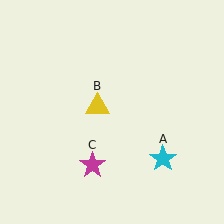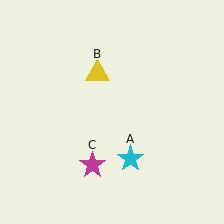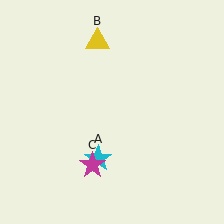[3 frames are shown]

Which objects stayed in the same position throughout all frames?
Magenta star (object C) remained stationary.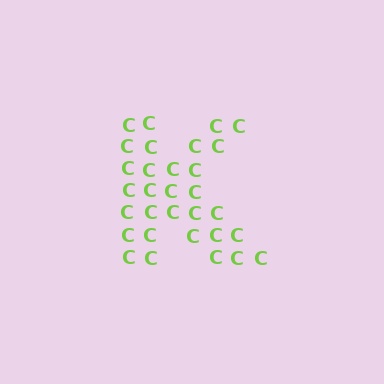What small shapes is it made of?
It is made of small letter C's.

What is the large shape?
The large shape is the letter K.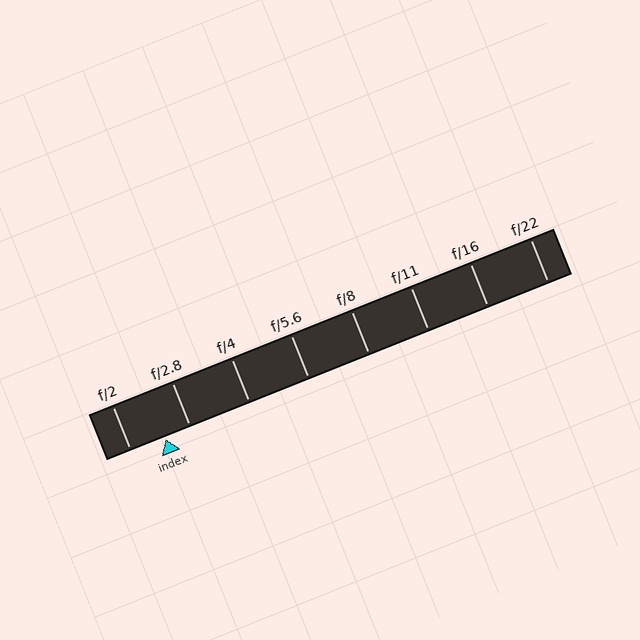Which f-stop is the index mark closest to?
The index mark is closest to f/2.8.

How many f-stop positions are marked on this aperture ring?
There are 8 f-stop positions marked.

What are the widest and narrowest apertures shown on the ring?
The widest aperture shown is f/2 and the narrowest is f/22.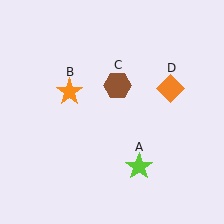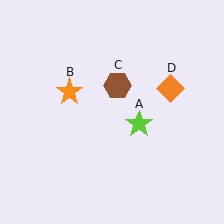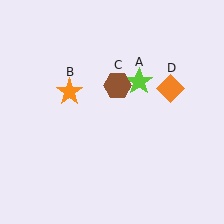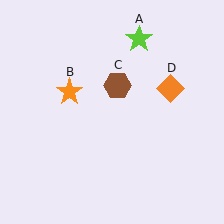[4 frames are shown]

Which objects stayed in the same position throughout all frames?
Orange star (object B) and brown hexagon (object C) and orange diamond (object D) remained stationary.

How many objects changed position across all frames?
1 object changed position: lime star (object A).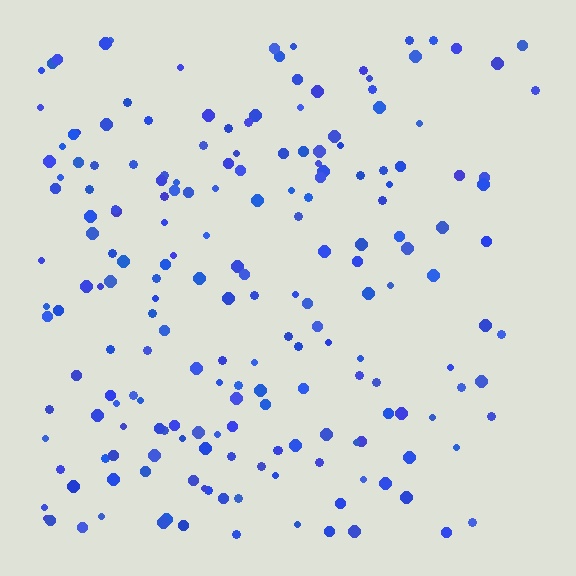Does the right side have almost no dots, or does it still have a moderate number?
Still a moderate number, just noticeably fewer than the left.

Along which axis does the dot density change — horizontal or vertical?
Horizontal.